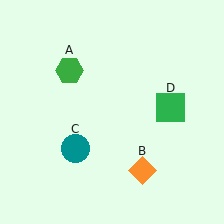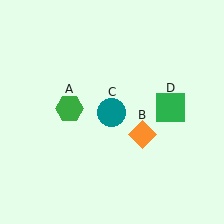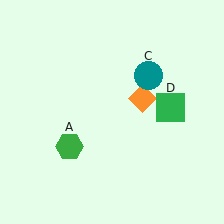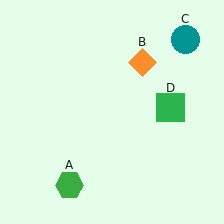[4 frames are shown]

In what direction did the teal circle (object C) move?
The teal circle (object C) moved up and to the right.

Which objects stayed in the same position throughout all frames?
Green square (object D) remained stationary.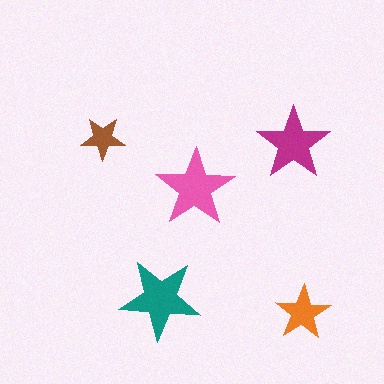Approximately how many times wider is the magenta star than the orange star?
About 1.5 times wider.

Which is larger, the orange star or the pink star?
The pink one.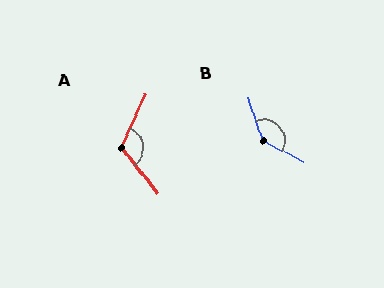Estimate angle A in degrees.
Approximately 117 degrees.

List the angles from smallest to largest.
A (117°), B (137°).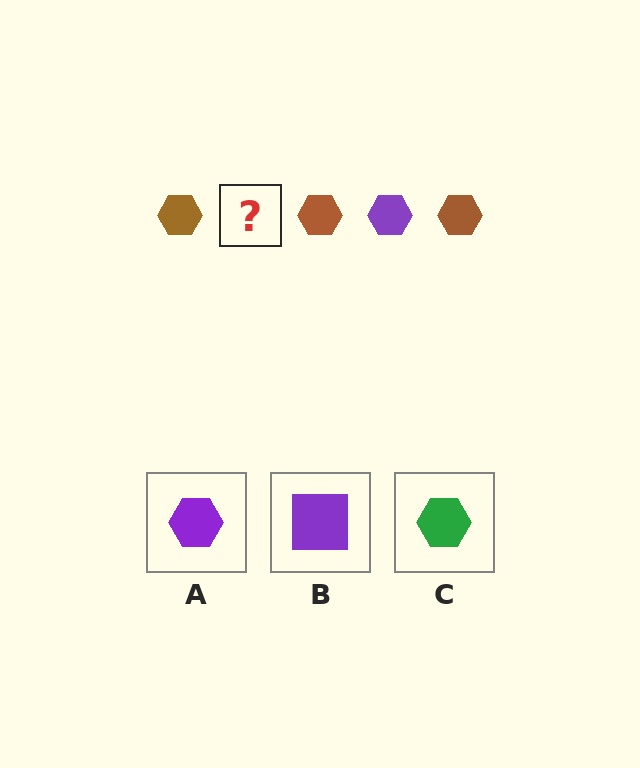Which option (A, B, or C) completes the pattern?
A.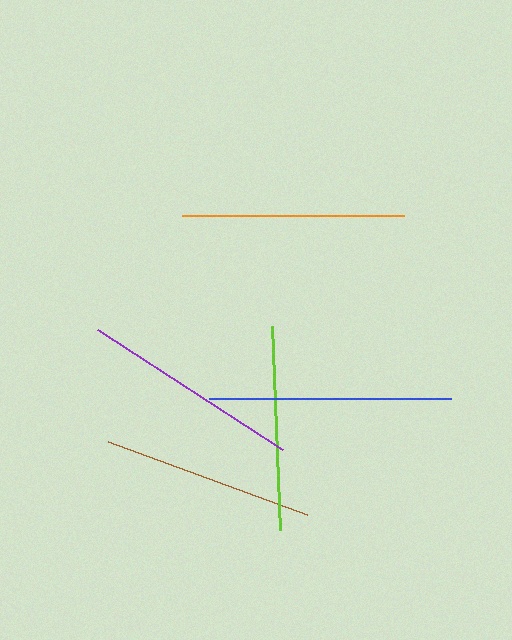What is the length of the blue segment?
The blue segment is approximately 242 pixels long.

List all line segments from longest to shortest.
From longest to shortest: blue, orange, purple, brown, lime.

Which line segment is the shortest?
The lime line is the shortest at approximately 204 pixels.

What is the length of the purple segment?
The purple segment is approximately 221 pixels long.